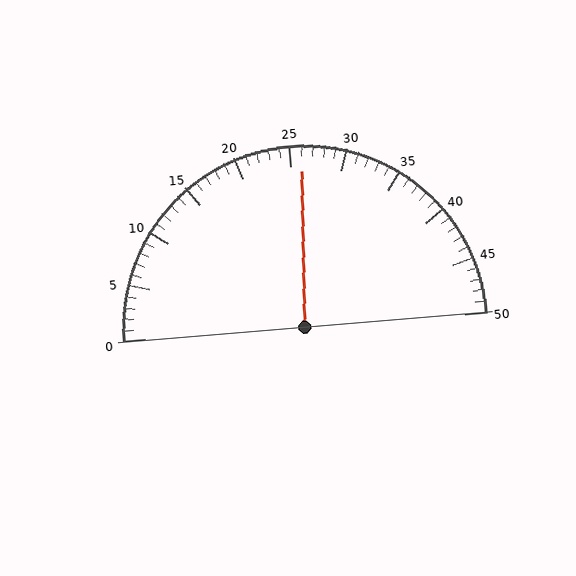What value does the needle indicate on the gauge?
The needle indicates approximately 26.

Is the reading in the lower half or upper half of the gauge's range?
The reading is in the upper half of the range (0 to 50).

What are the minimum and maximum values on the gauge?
The gauge ranges from 0 to 50.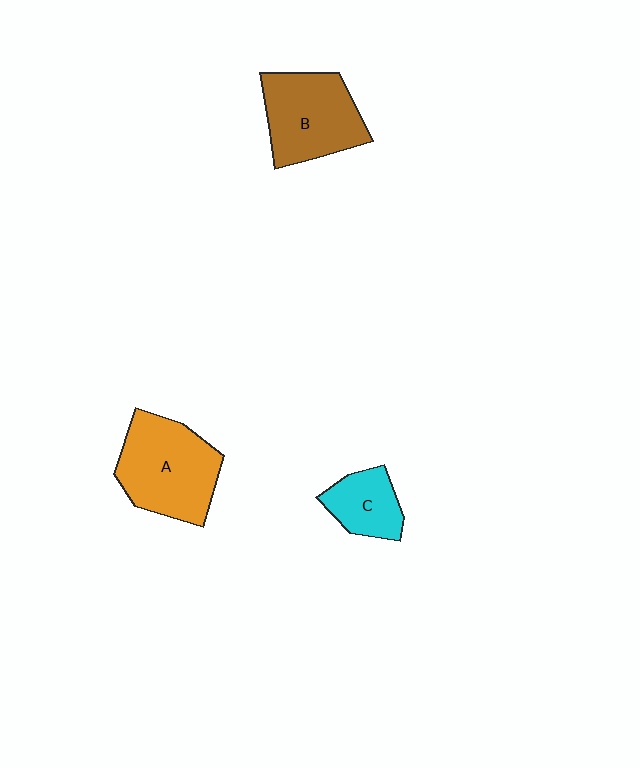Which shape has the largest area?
Shape A (orange).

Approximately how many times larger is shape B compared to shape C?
Approximately 1.8 times.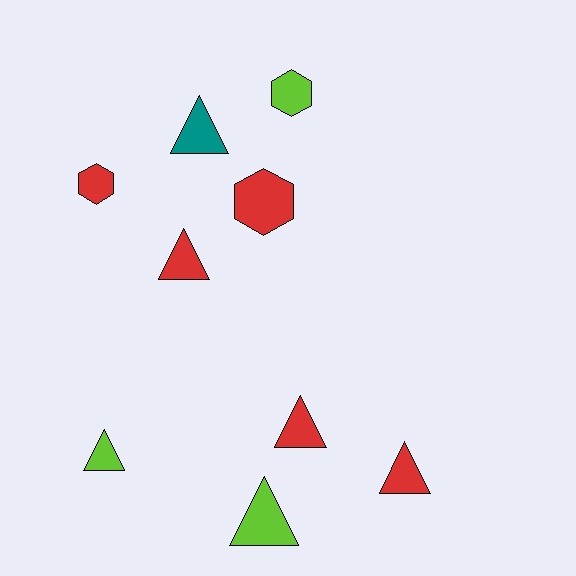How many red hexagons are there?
There are 2 red hexagons.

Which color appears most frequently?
Red, with 5 objects.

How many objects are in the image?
There are 9 objects.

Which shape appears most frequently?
Triangle, with 6 objects.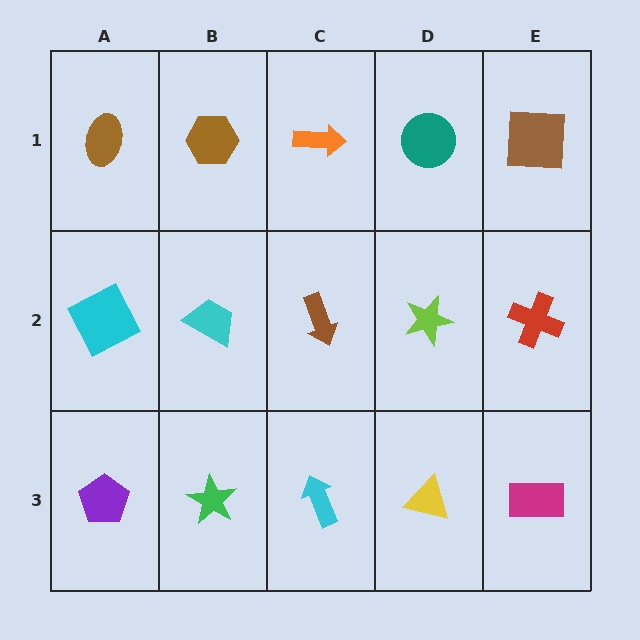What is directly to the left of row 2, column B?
A cyan square.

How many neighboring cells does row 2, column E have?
3.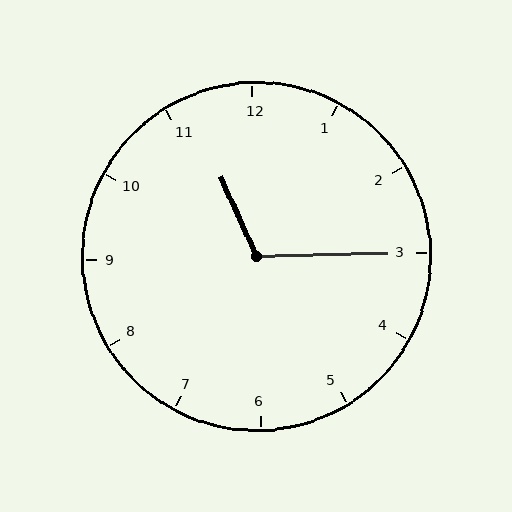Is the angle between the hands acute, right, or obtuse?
It is obtuse.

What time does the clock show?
11:15.